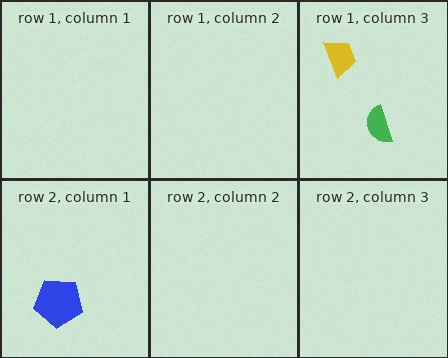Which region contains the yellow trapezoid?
The row 1, column 3 region.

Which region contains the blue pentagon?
The row 2, column 1 region.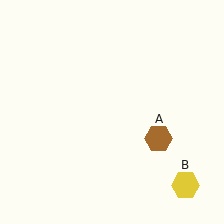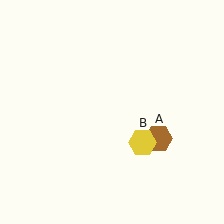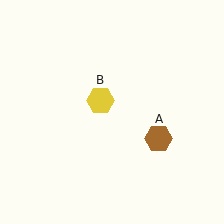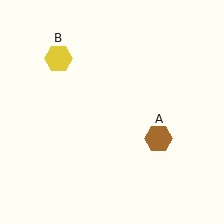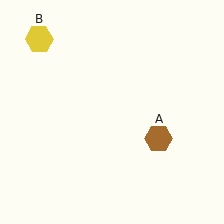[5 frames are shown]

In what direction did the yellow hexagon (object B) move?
The yellow hexagon (object B) moved up and to the left.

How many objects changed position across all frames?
1 object changed position: yellow hexagon (object B).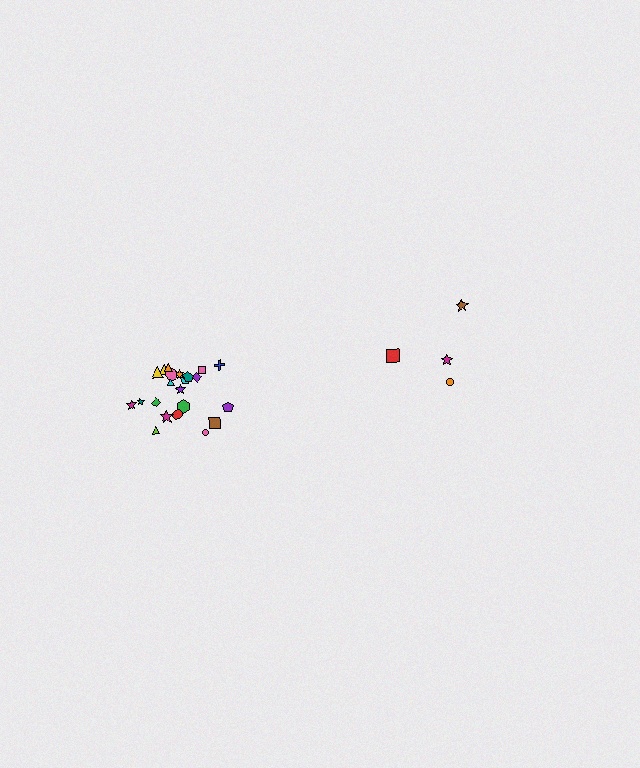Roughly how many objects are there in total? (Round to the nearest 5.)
Roughly 25 objects in total.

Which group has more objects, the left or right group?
The left group.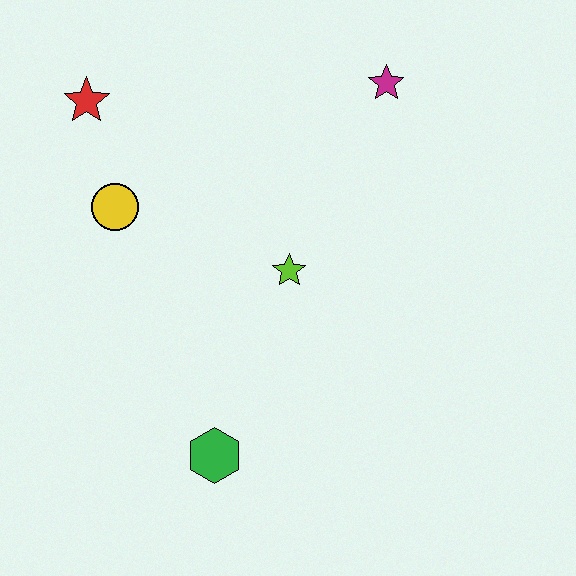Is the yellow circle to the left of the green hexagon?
Yes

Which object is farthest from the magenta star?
The green hexagon is farthest from the magenta star.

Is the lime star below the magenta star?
Yes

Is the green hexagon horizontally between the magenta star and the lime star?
No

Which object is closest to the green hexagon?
The lime star is closest to the green hexagon.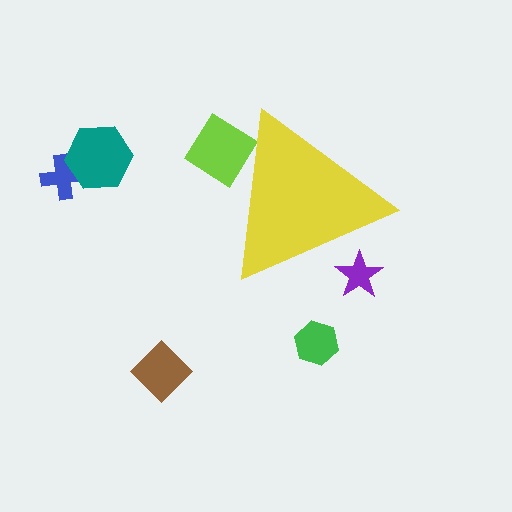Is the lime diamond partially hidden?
Yes, the lime diamond is partially hidden behind the yellow triangle.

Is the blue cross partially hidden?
No, the blue cross is fully visible.